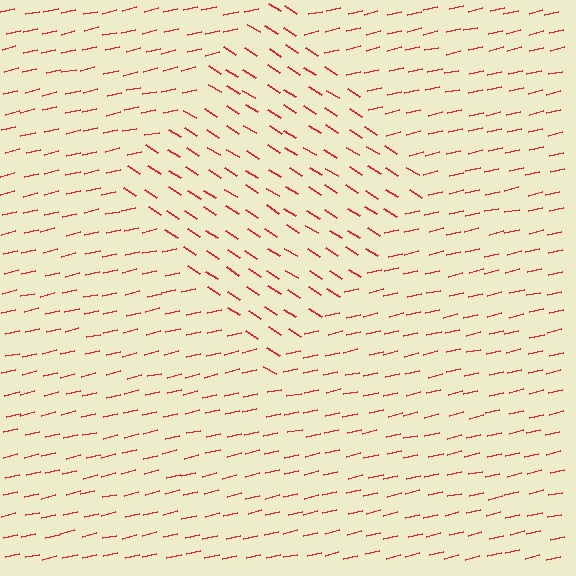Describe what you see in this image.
The image is filled with small red line segments. A diamond region in the image has lines oriented differently from the surrounding lines, creating a visible texture boundary.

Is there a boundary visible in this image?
Yes, there is a texture boundary formed by a change in line orientation.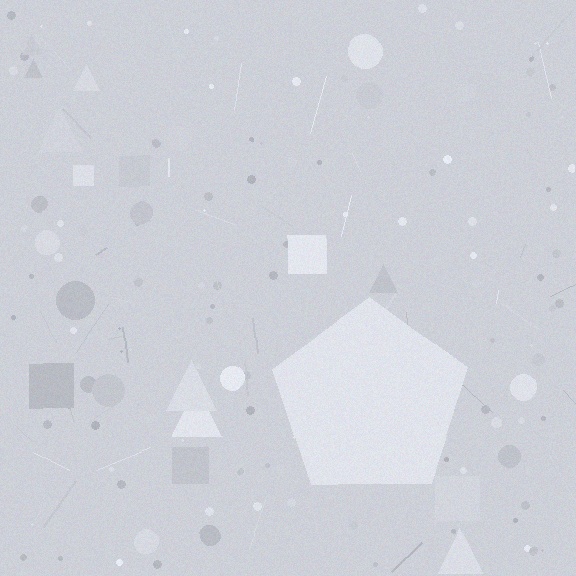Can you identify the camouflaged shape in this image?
The camouflaged shape is a pentagon.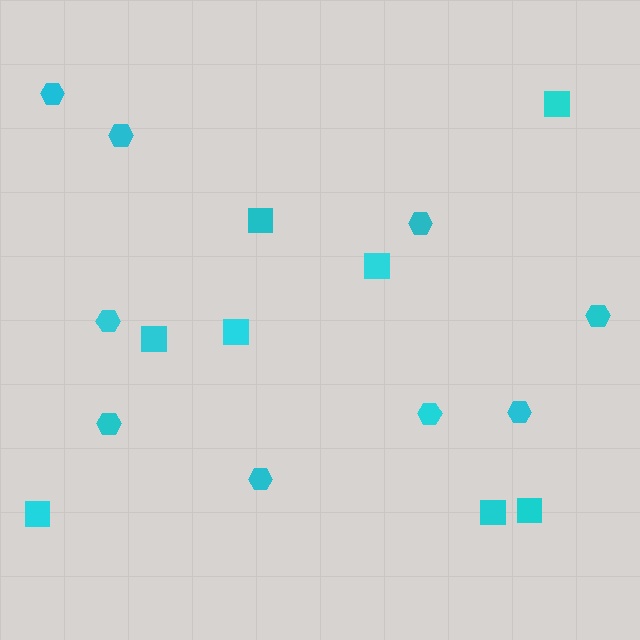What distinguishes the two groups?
There are 2 groups: one group of squares (8) and one group of hexagons (9).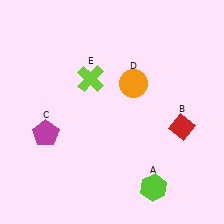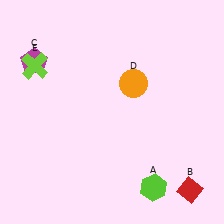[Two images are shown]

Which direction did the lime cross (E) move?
The lime cross (E) moved left.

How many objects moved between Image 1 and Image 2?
3 objects moved between the two images.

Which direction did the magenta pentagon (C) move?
The magenta pentagon (C) moved up.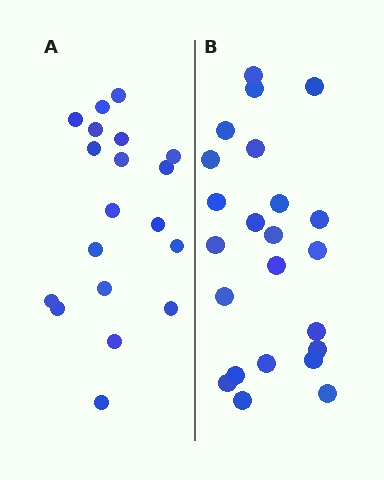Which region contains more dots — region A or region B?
Region B (the right region) has more dots.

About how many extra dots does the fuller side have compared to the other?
Region B has about 4 more dots than region A.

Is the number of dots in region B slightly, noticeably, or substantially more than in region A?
Region B has only slightly more — the two regions are fairly close. The ratio is roughly 1.2 to 1.